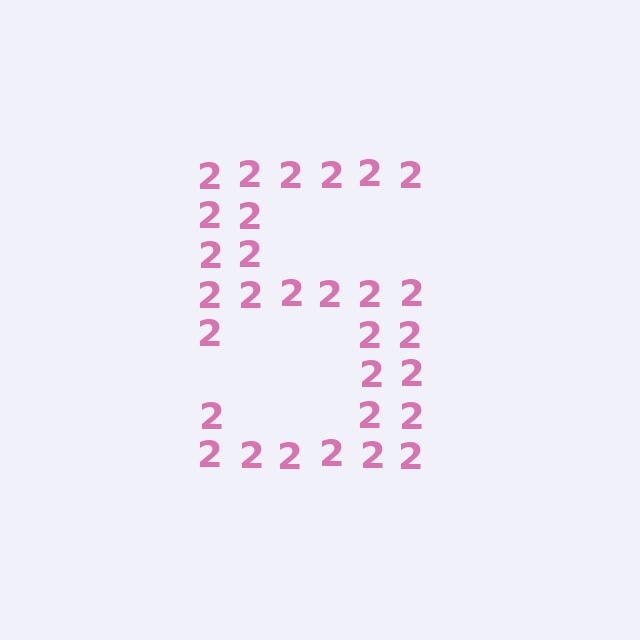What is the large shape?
The large shape is the digit 5.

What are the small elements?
The small elements are digit 2's.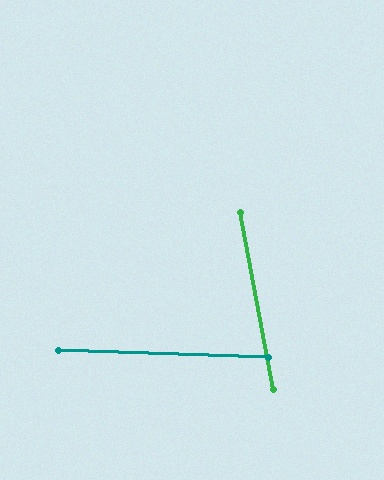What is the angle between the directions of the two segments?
Approximately 77 degrees.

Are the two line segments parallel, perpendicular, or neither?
Neither parallel nor perpendicular — they differ by about 77°.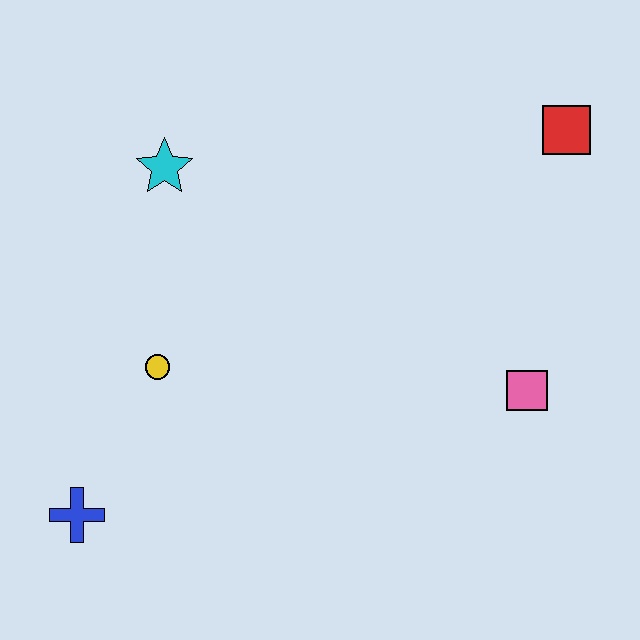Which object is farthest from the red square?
The blue cross is farthest from the red square.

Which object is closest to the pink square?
The red square is closest to the pink square.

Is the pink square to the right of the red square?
No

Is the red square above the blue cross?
Yes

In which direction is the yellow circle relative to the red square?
The yellow circle is to the left of the red square.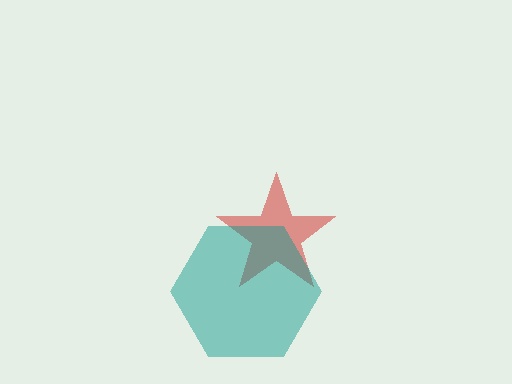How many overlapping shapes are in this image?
There are 2 overlapping shapes in the image.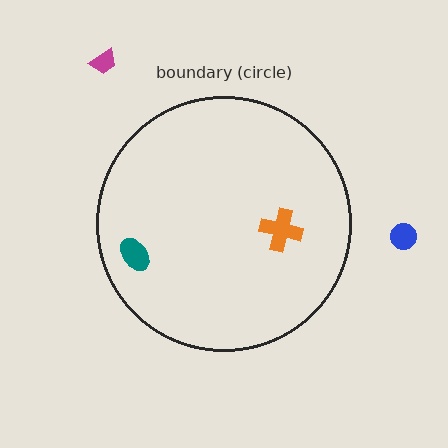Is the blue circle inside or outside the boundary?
Outside.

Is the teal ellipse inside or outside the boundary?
Inside.